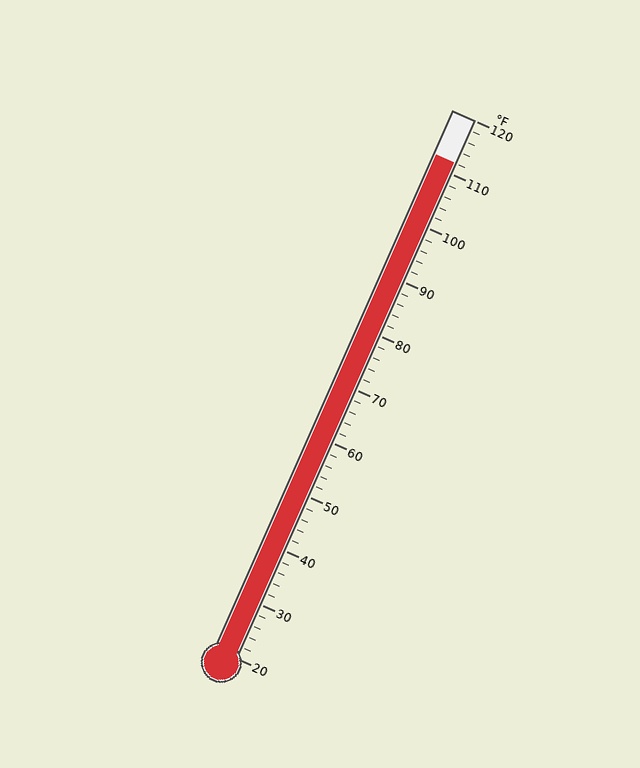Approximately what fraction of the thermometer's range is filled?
The thermometer is filled to approximately 90% of its range.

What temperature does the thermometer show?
The thermometer shows approximately 112°F.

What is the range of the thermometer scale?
The thermometer scale ranges from 20°F to 120°F.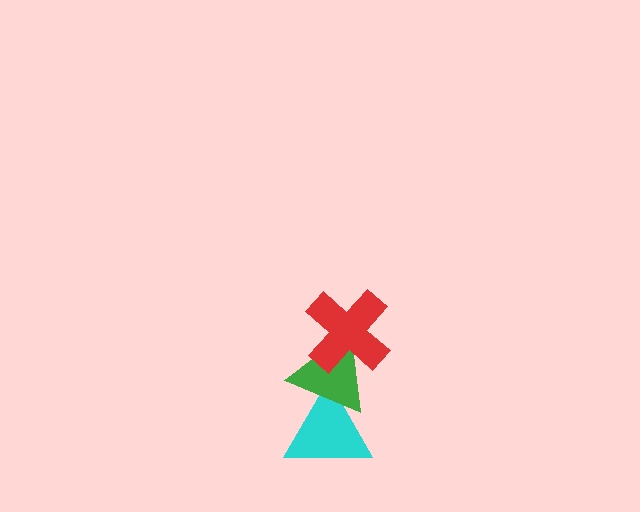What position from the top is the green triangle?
The green triangle is 2nd from the top.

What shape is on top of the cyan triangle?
The green triangle is on top of the cyan triangle.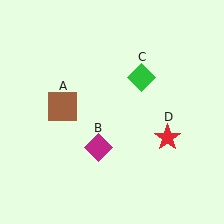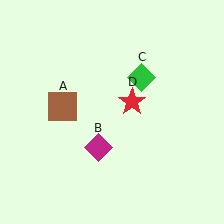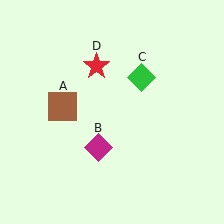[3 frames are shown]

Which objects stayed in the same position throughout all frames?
Brown square (object A) and magenta diamond (object B) and green diamond (object C) remained stationary.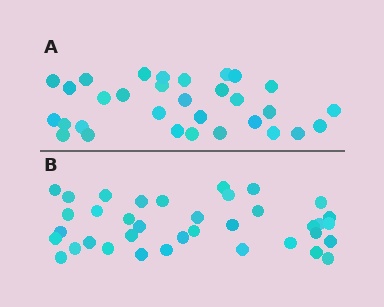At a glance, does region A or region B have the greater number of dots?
Region B (the bottom region) has more dots.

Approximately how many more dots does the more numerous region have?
Region B has about 6 more dots than region A.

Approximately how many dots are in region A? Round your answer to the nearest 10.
About 30 dots. (The exact count is 31, which rounds to 30.)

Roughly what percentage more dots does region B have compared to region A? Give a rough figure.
About 20% more.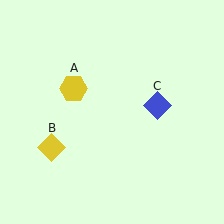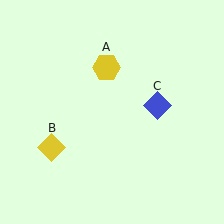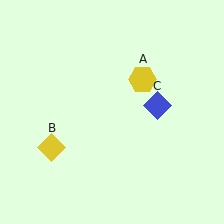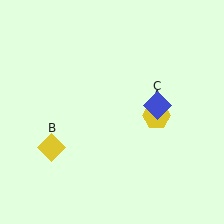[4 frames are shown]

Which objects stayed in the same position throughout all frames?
Yellow diamond (object B) and blue diamond (object C) remained stationary.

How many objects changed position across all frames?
1 object changed position: yellow hexagon (object A).